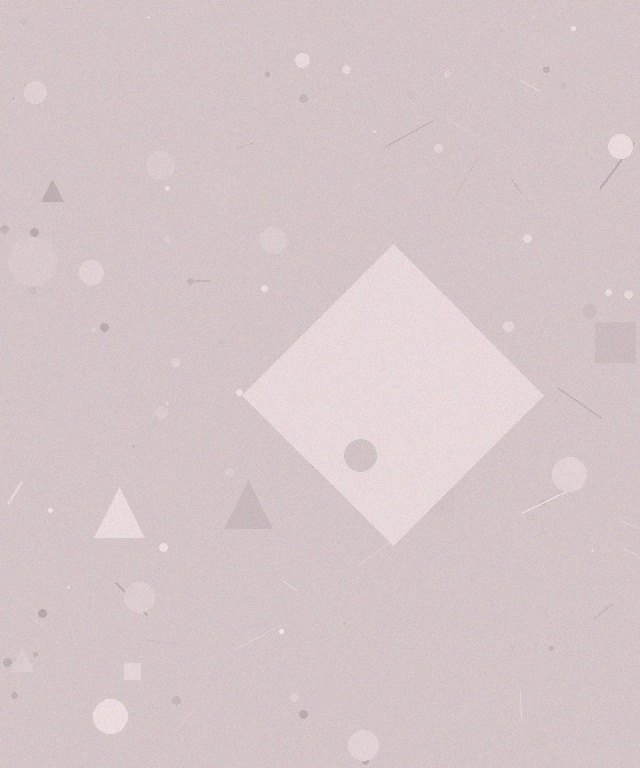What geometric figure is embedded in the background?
A diamond is embedded in the background.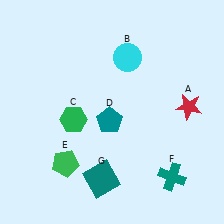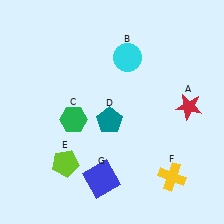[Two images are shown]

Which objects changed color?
E changed from green to lime. F changed from teal to yellow. G changed from teal to blue.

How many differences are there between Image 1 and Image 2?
There are 3 differences between the two images.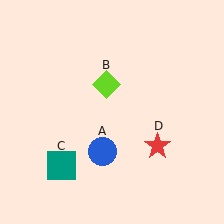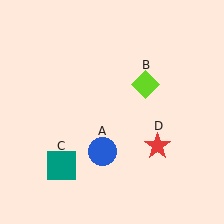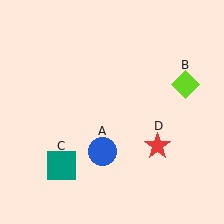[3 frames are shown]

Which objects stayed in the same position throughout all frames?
Blue circle (object A) and teal square (object C) and red star (object D) remained stationary.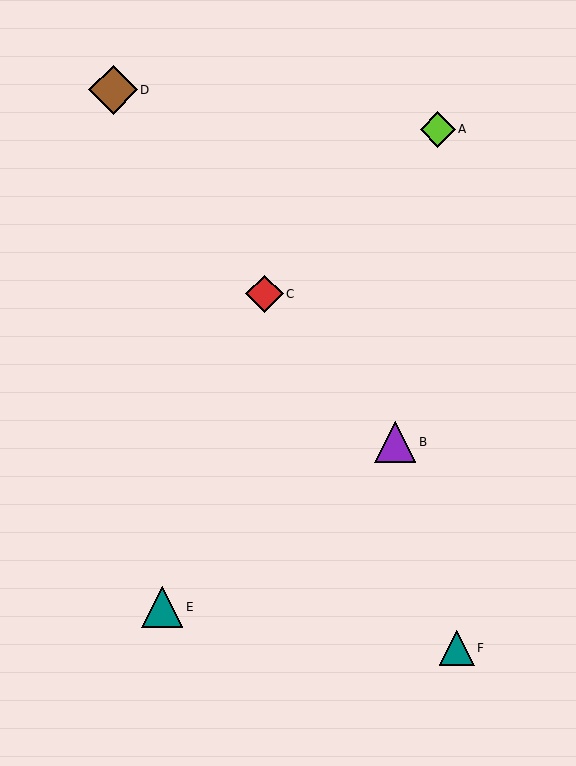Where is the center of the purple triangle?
The center of the purple triangle is at (395, 442).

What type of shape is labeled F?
Shape F is a teal triangle.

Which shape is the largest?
The brown diamond (labeled D) is the largest.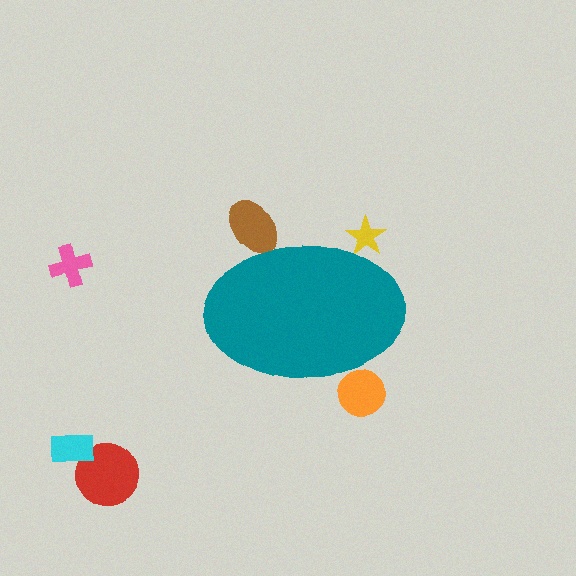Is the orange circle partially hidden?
Yes, the orange circle is partially hidden behind the teal ellipse.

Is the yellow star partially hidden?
Yes, the yellow star is partially hidden behind the teal ellipse.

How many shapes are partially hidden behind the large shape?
3 shapes are partially hidden.